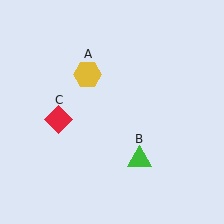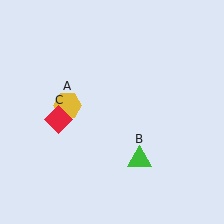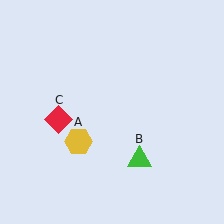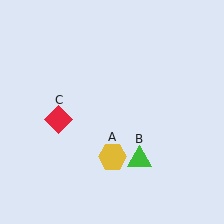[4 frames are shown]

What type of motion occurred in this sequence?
The yellow hexagon (object A) rotated counterclockwise around the center of the scene.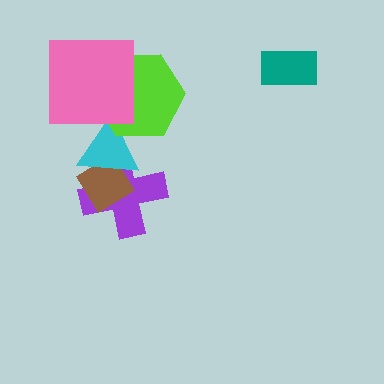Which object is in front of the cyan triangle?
The lime hexagon is in front of the cyan triangle.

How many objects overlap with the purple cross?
2 objects overlap with the purple cross.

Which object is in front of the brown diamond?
The cyan triangle is in front of the brown diamond.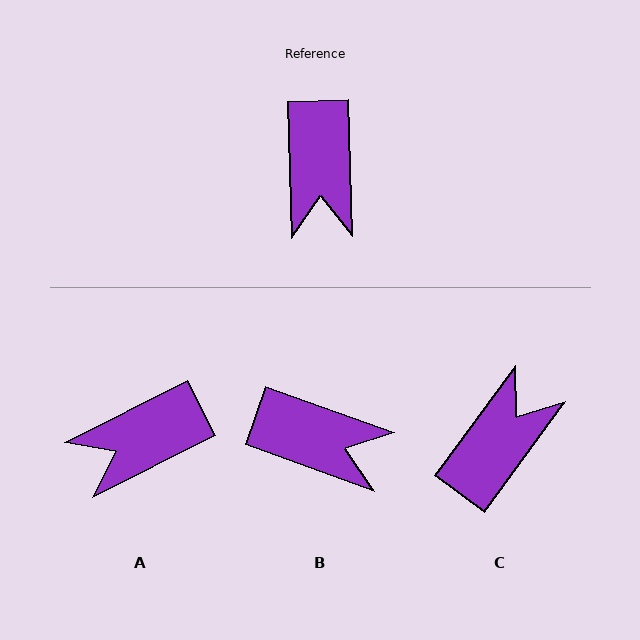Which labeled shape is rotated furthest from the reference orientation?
C, about 142 degrees away.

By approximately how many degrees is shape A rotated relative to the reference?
Approximately 65 degrees clockwise.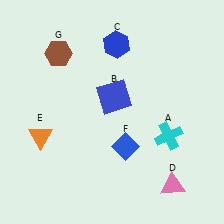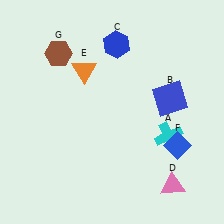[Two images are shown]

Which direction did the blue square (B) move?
The blue square (B) moved right.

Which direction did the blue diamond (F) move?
The blue diamond (F) moved right.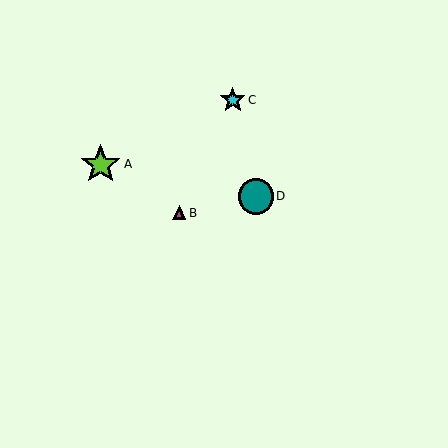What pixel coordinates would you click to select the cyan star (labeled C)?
Click at (233, 100) to select the cyan star C.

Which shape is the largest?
The lime star (labeled A) is the largest.